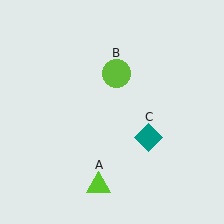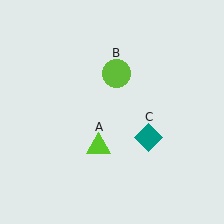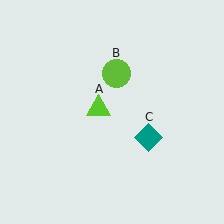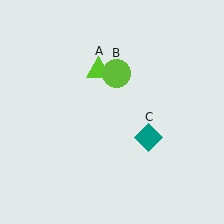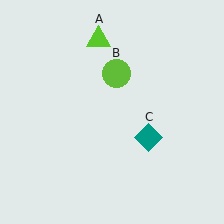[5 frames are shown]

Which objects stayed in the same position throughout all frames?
Lime circle (object B) and teal diamond (object C) remained stationary.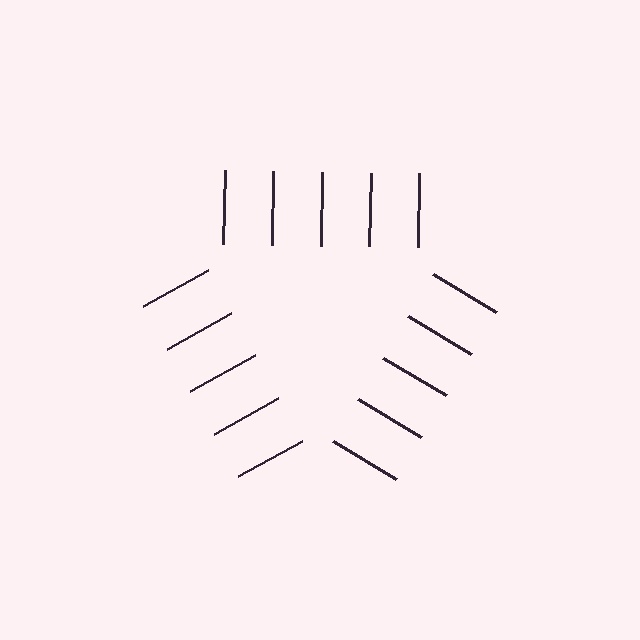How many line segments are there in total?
15 — 5 along each of the 3 edges.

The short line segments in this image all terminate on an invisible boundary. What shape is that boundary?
An illusory triangle — the line segments terminate on its edges but no continuous stroke is drawn.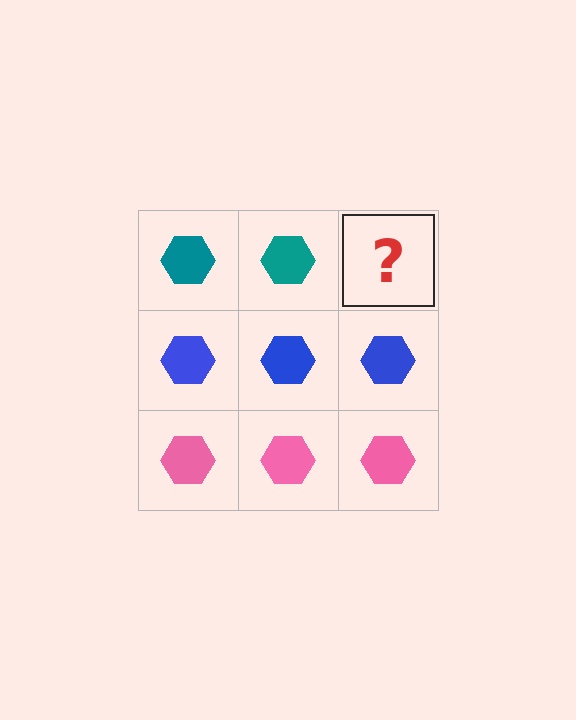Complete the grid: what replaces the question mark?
The question mark should be replaced with a teal hexagon.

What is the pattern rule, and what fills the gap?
The rule is that each row has a consistent color. The gap should be filled with a teal hexagon.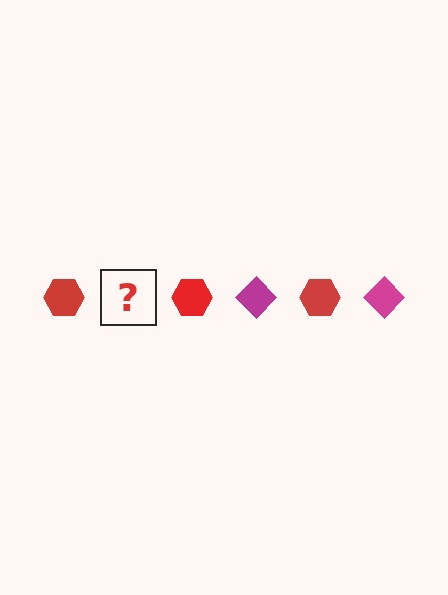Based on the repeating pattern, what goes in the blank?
The blank should be a magenta diamond.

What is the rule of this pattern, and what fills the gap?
The rule is that the pattern alternates between red hexagon and magenta diamond. The gap should be filled with a magenta diamond.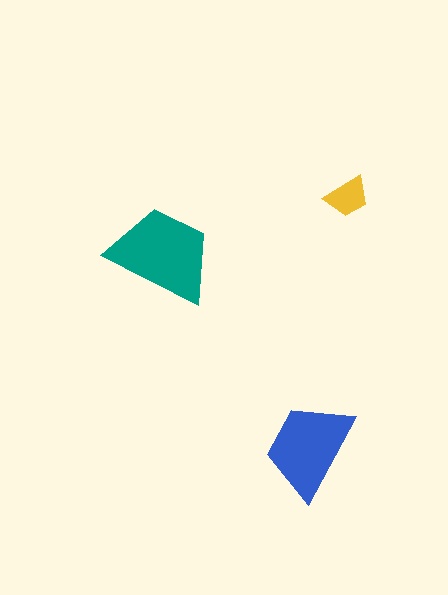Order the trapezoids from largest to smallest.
the teal one, the blue one, the yellow one.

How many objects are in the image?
There are 3 objects in the image.